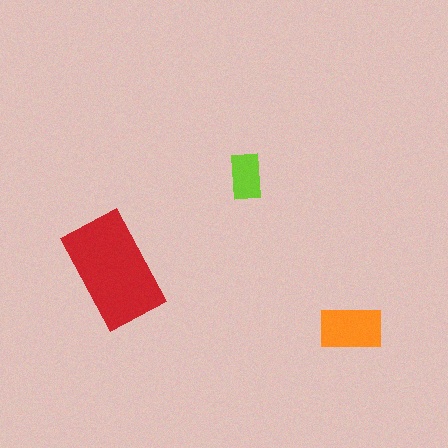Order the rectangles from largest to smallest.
the red one, the orange one, the lime one.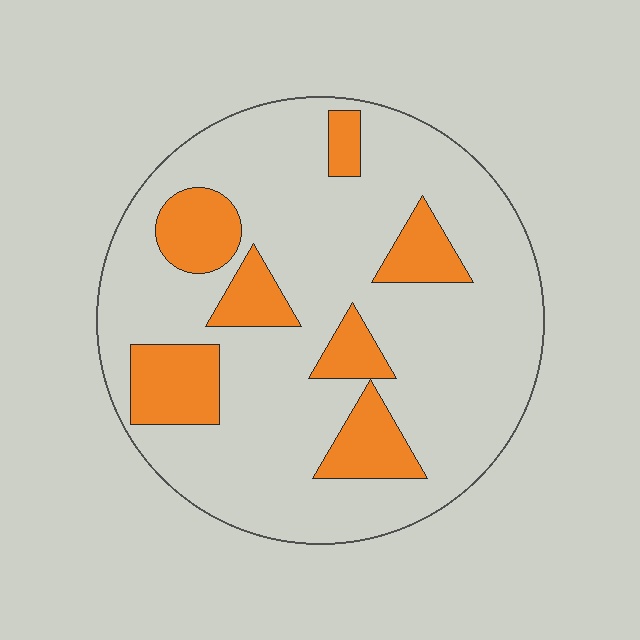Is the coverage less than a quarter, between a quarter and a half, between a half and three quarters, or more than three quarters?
Less than a quarter.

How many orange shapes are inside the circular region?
7.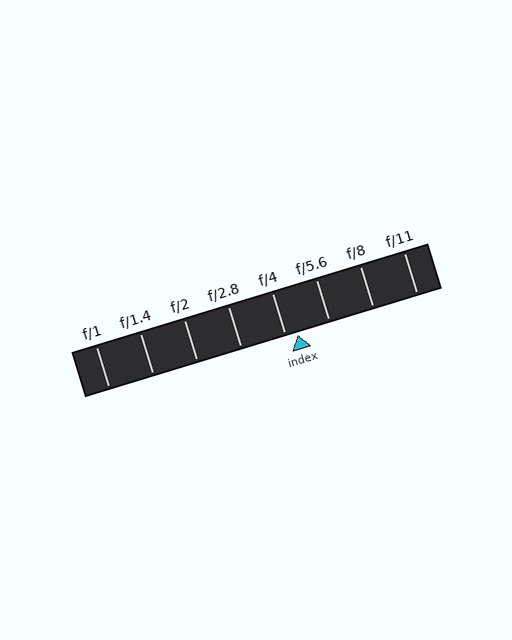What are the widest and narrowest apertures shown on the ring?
The widest aperture shown is f/1 and the narrowest is f/11.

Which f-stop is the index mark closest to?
The index mark is closest to f/4.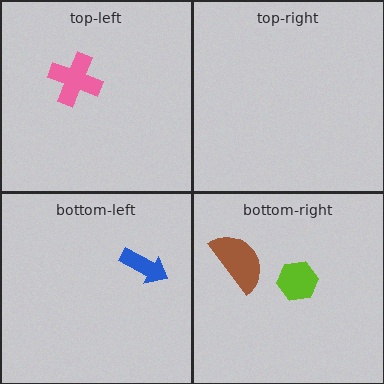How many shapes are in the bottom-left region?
1.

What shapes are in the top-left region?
The pink cross.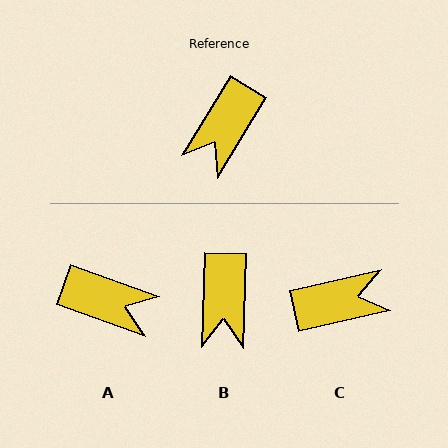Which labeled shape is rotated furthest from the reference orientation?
C, about 134 degrees away.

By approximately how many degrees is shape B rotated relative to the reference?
Approximately 30 degrees counter-clockwise.